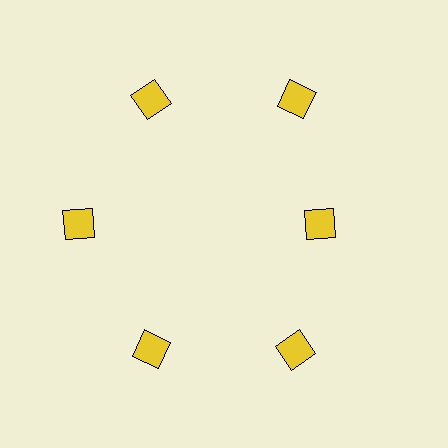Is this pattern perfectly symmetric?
No. The 6 yellow squares are arranged in a ring, but one element near the 3 o'clock position is pulled inward toward the center, breaking the 6-fold rotational symmetry.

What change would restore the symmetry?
The symmetry would be restored by moving it outward, back onto the ring so that all 6 squares sit at equal angles and equal distance from the center.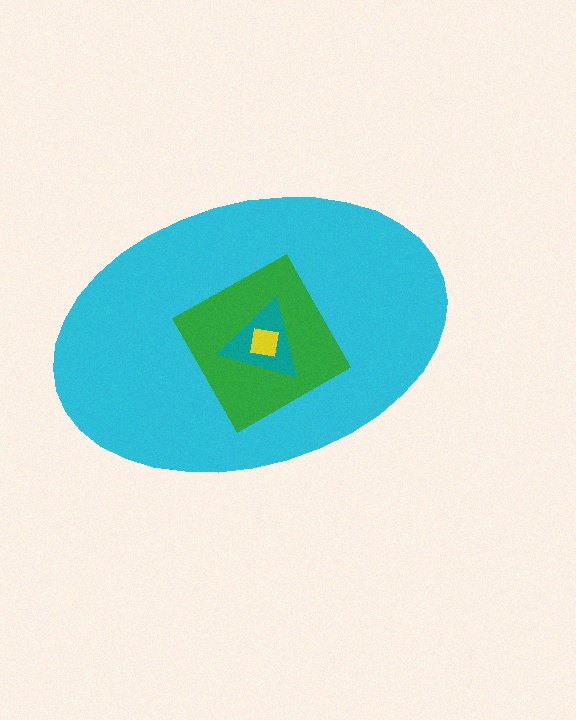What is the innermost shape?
The yellow square.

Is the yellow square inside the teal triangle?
Yes.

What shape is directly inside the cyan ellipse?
The green diamond.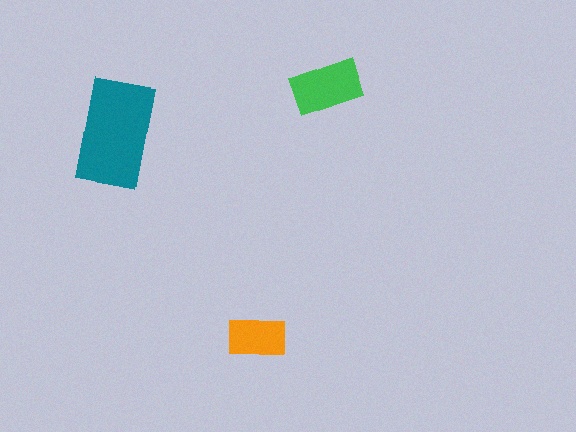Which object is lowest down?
The orange rectangle is bottommost.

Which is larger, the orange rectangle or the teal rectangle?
The teal one.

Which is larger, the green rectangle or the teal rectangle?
The teal one.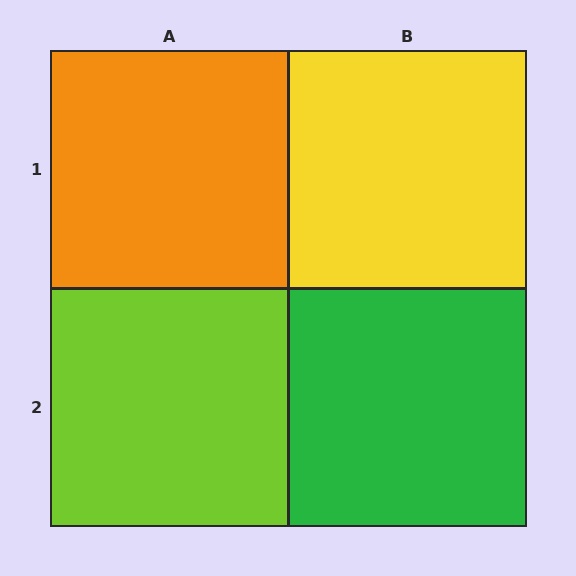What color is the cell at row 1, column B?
Yellow.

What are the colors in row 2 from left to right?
Lime, green.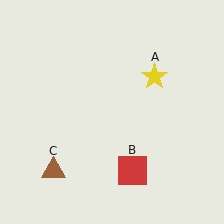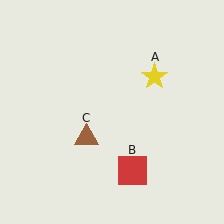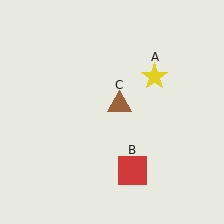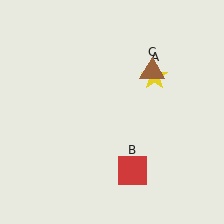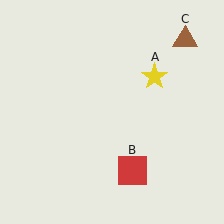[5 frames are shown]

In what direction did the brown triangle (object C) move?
The brown triangle (object C) moved up and to the right.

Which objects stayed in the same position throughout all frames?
Yellow star (object A) and red square (object B) remained stationary.